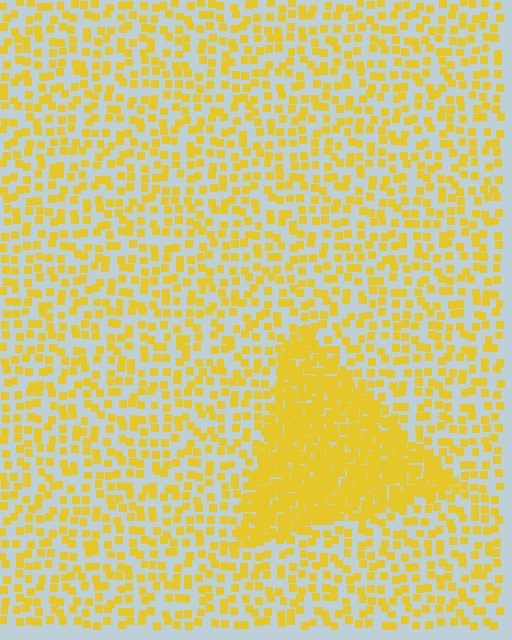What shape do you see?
I see a triangle.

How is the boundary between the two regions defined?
The boundary is defined by a change in element density (approximately 2.7x ratio). All elements are the same color, size, and shape.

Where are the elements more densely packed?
The elements are more densely packed inside the triangle boundary.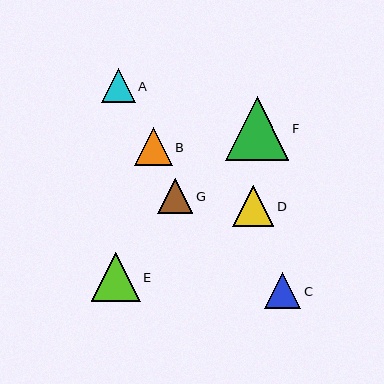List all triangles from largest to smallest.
From largest to smallest: F, E, D, B, C, G, A.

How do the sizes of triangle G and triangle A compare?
Triangle G and triangle A are approximately the same size.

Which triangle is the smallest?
Triangle A is the smallest with a size of approximately 34 pixels.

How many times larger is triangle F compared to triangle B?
Triangle F is approximately 1.7 times the size of triangle B.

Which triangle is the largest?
Triangle F is the largest with a size of approximately 63 pixels.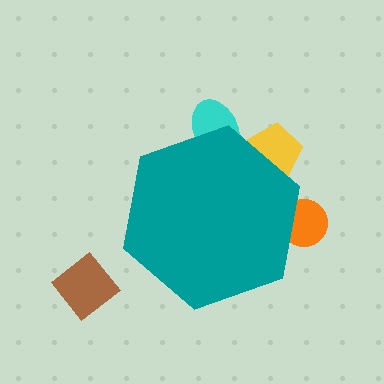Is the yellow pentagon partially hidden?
Yes, the yellow pentagon is partially hidden behind the teal hexagon.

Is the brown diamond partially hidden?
No, the brown diamond is fully visible.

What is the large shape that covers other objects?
A teal hexagon.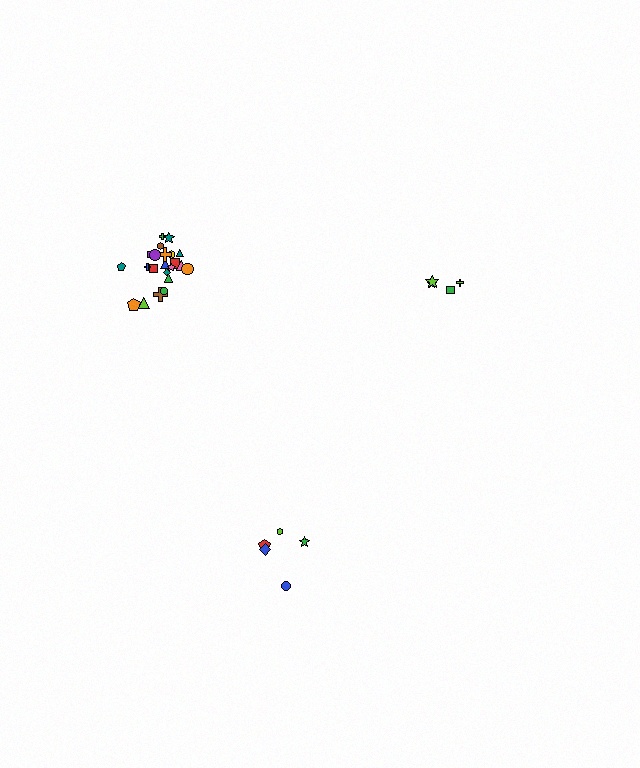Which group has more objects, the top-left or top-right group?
The top-left group.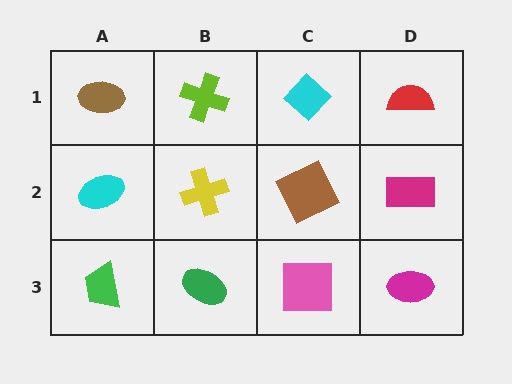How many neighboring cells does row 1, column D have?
2.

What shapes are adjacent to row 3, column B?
A yellow cross (row 2, column B), a green trapezoid (row 3, column A), a pink square (row 3, column C).